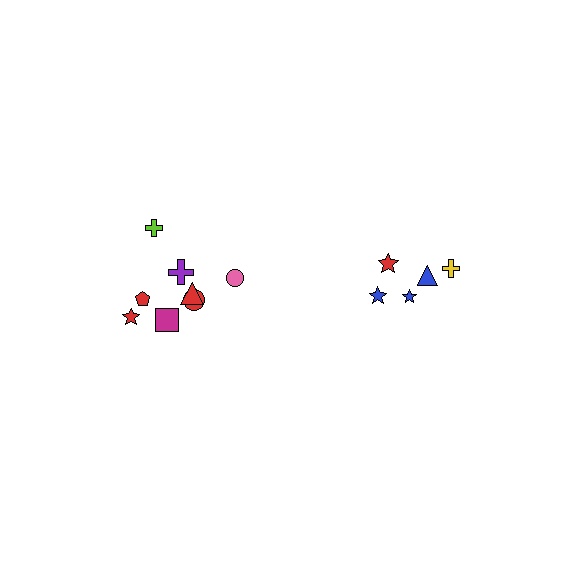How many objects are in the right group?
There are 5 objects.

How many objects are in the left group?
There are 8 objects.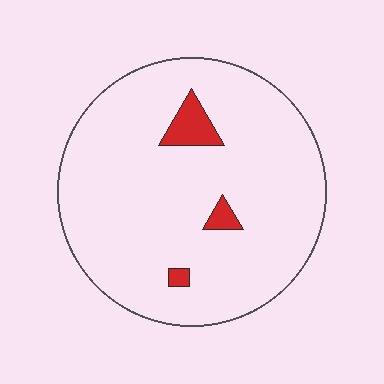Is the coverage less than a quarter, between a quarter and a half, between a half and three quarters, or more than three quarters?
Less than a quarter.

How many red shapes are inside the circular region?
3.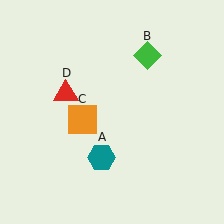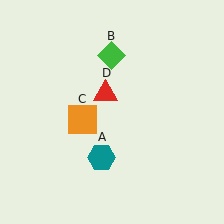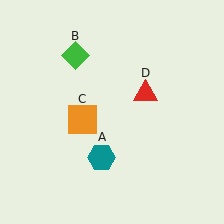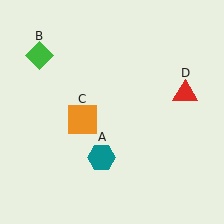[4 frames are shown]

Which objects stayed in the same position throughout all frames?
Teal hexagon (object A) and orange square (object C) remained stationary.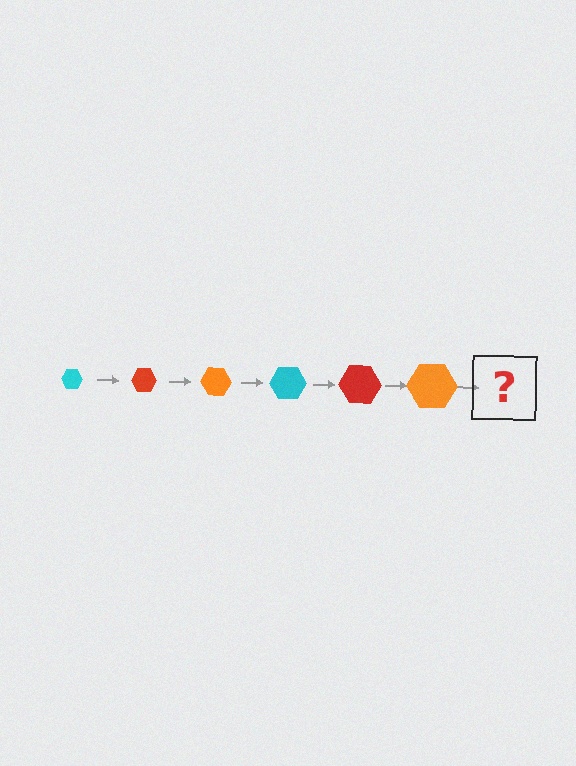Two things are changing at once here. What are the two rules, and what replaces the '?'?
The two rules are that the hexagon grows larger each step and the color cycles through cyan, red, and orange. The '?' should be a cyan hexagon, larger than the previous one.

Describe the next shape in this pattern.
It should be a cyan hexagon, larger than the previous one.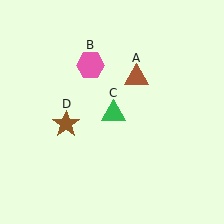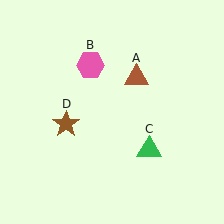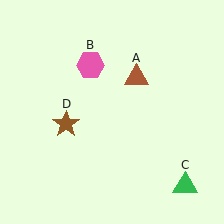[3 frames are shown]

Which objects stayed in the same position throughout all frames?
Brown triangle (object A) and pink hexagon (object B) and brown star (object D) remained stationary.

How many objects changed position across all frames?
1 object changed position: green triangle (object C).